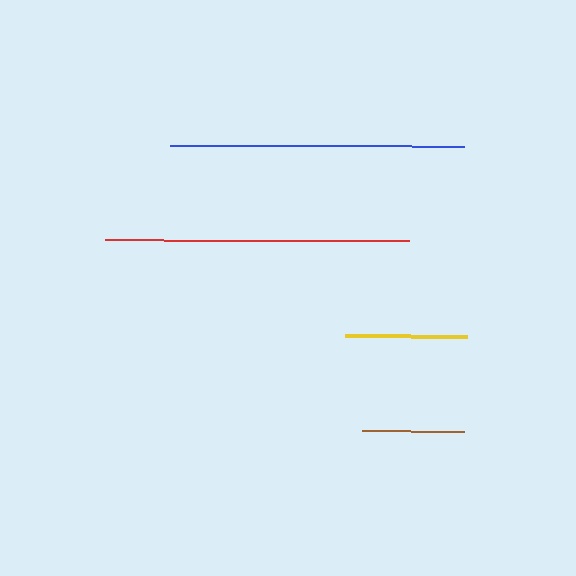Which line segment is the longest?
The red line is the longest at approximately 304 pixels.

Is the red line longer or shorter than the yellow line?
The red line is longer than the yellow line.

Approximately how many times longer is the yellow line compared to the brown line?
The yellow line is approximately 1.2 times the length of the brown line.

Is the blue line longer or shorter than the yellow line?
The blue line is longer than the yellow line.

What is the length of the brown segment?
The brown segment is approximately 103 pixels long.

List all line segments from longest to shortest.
From longest to shortest: red, blue, yellow, brown.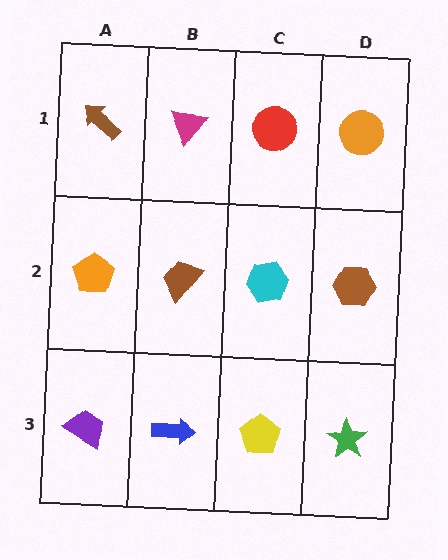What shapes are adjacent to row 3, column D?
A brown hexagon (row 2, column D), a yellow pentagon (row 3, column C).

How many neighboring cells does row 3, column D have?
2.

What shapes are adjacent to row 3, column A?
An orange pentagon (row 2, column A), a blue arrow (row 3, column B).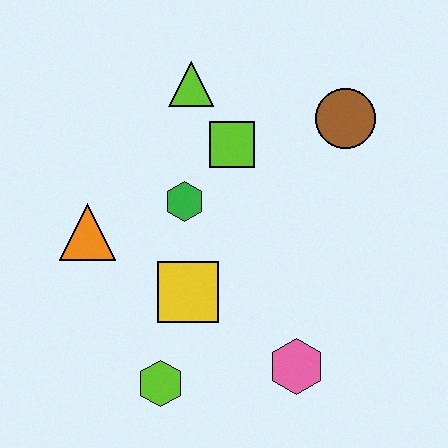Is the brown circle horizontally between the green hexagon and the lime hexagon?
No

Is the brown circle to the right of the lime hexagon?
Yes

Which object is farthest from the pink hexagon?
The lime triangle is farthest from the pink hexagon.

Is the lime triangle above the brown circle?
Yes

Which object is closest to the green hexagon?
The lime square is closest to the green hexagon.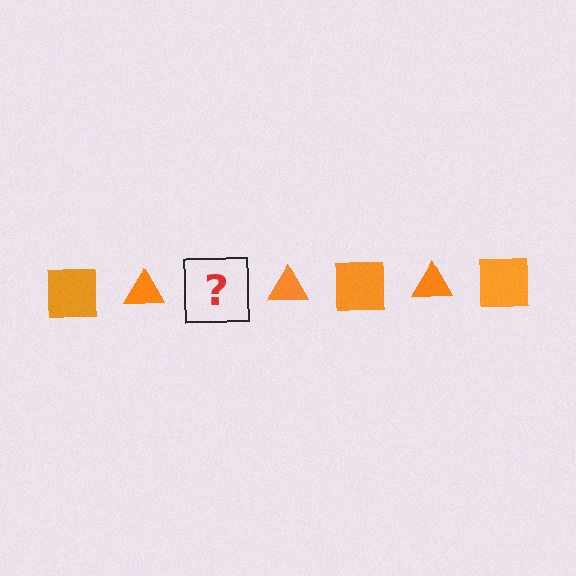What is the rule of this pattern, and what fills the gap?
The rule is that the pattern cycles through square, triangle shapes in orange. The gap should be filled with an orange square.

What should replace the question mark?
The question mark should be replaced with an orange square.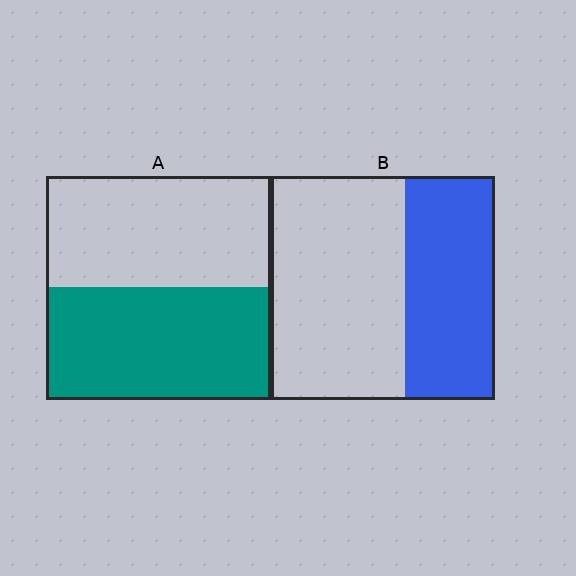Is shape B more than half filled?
No.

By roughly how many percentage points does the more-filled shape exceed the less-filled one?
By roughly 10 percentage points (A over B).